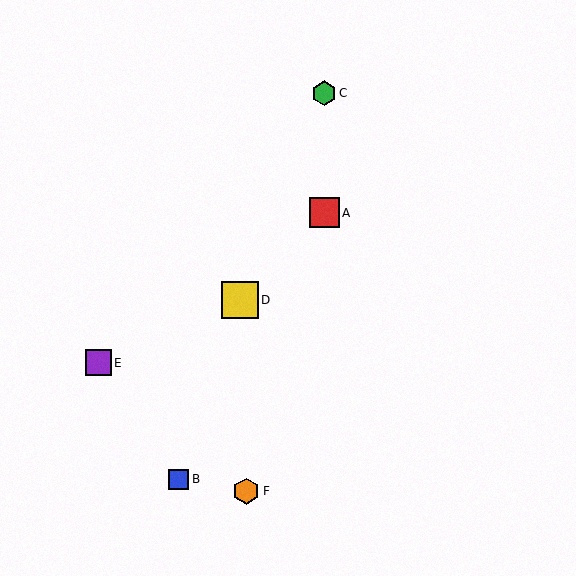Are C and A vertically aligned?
Yes, both are at x≈324.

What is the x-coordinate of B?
Object B is at x≈179.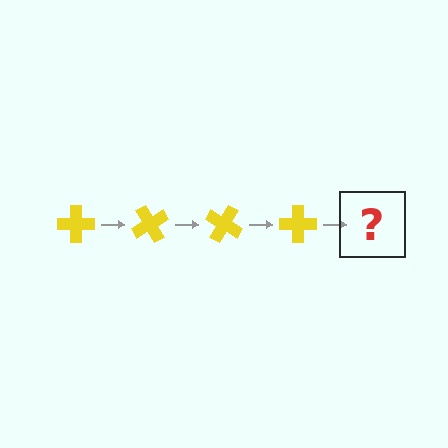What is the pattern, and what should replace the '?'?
The pattern is that the cross rotates 60 degrees each step. The '?' should be a yellow cross rotated 240 degrees.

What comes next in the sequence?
The next element should be a yellow cross rotated 240 degrees.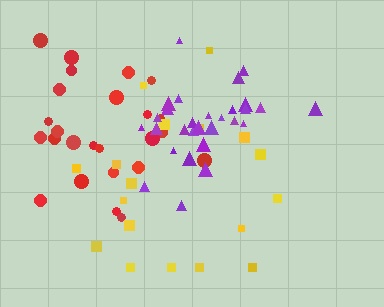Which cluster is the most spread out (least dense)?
Yellow.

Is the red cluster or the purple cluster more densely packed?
Purple.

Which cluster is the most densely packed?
Purple.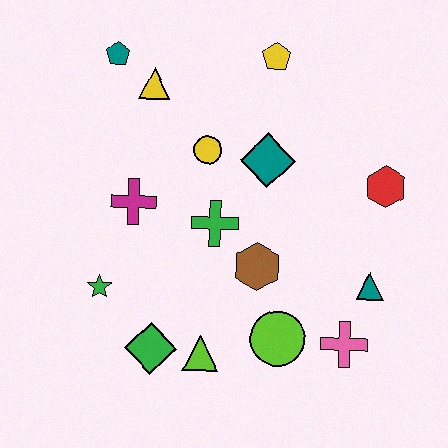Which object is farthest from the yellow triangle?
The pink cross is farthest from the yellow triangle.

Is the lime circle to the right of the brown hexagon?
Yes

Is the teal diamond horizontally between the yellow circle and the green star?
No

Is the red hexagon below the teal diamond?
Yes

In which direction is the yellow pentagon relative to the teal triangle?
The yellow pentagon is above the teal triangle.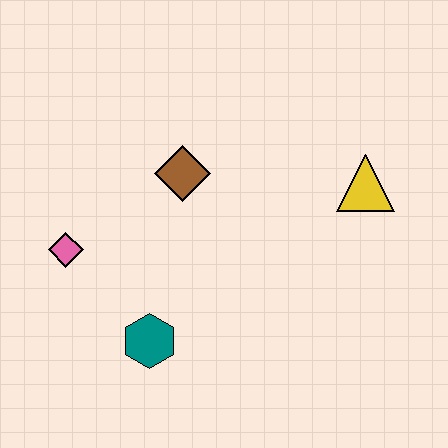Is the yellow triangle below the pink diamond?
No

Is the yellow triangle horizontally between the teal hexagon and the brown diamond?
No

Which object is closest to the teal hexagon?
The pink diamond is closest to the teal hexagon.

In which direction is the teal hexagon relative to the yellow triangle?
The teal hexagon is to the left of the yellow triangle.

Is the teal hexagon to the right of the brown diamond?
No